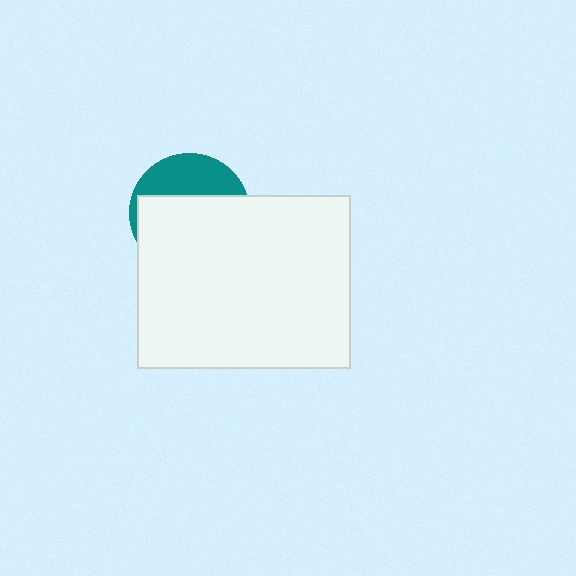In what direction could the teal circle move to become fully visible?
The teal circle could move up. That would shift it out from behind the white rectangle entirely.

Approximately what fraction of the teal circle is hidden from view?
Roughly 66% of the teal circle is hidden behind the white rectangle.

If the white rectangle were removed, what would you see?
You would see the complete teal circle.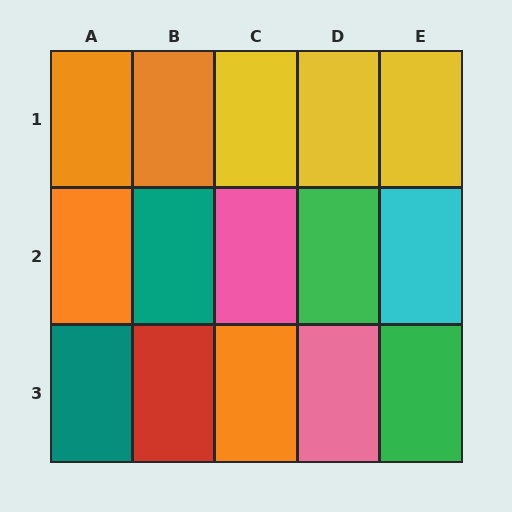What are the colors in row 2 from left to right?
Orange, teal, pink, green, cyan.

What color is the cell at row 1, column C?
Yellow.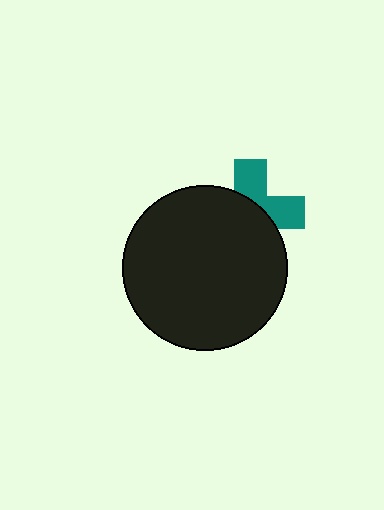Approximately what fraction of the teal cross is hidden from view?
Roughly 58% of the teal cross is hidden behind the black circle.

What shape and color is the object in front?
The object in front is a black circle.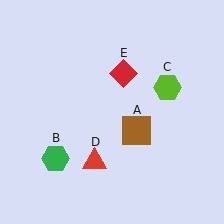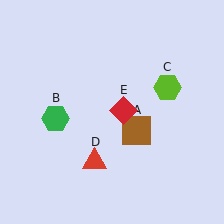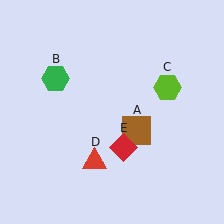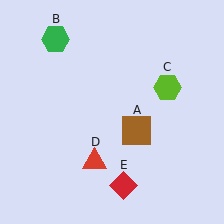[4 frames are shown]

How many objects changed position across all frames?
2 objects changed position: green hexagon (object B), red diamond (object E).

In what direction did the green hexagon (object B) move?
The green hexagon (object B) moved up.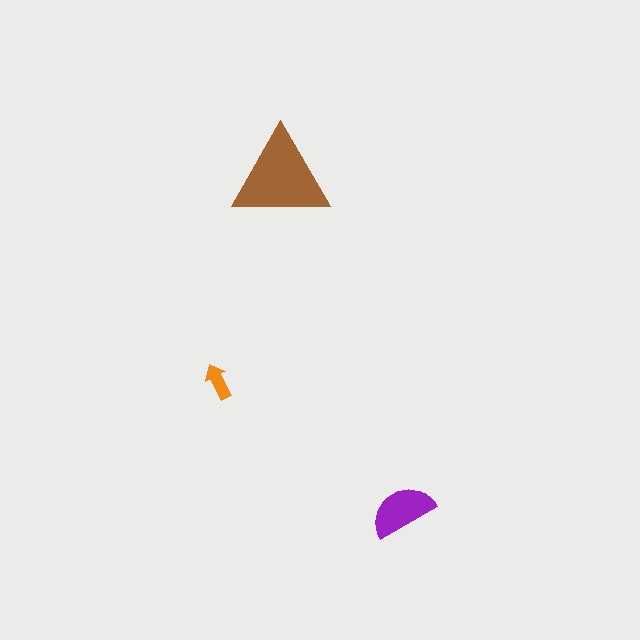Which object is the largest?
The brown triangle.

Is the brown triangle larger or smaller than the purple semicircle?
Larger.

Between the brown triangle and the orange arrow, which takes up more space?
The brown triangle.